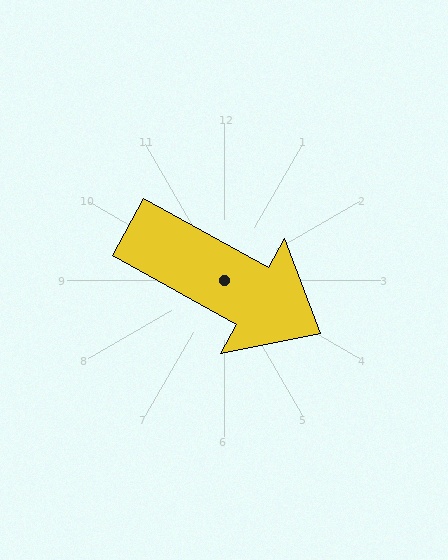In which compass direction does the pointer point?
Southeast.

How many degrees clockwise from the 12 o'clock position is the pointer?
Approximately 119 degrees.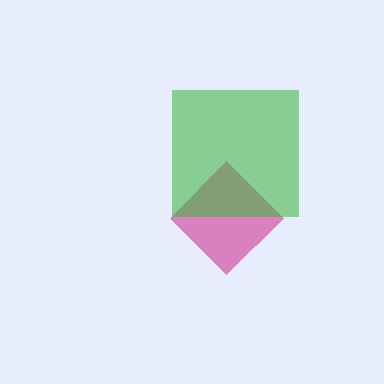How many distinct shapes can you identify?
There are 2 distinct shapes: a magenta diamond, a green square.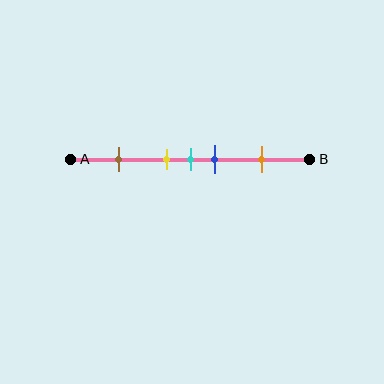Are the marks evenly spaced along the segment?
No, the marks are not evenly spaced.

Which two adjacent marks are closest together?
The yellow and cyan marks are the closest adjacent pair.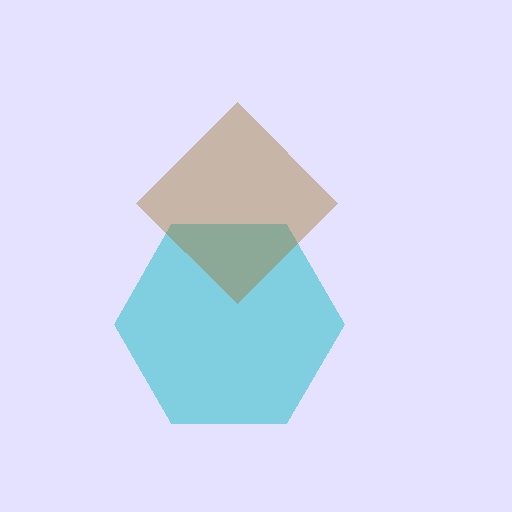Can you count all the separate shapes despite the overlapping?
Yes, there are 2 separate shapes.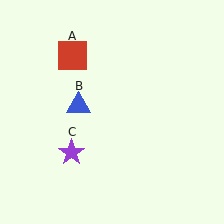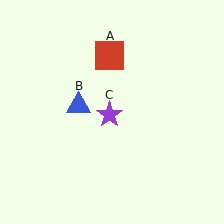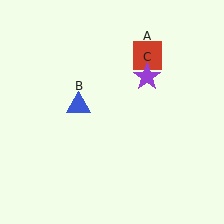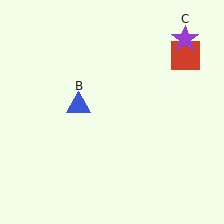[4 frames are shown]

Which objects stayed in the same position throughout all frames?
Blue triangle (object B) remained stationary.